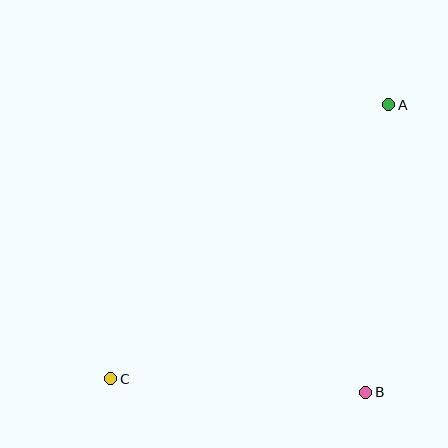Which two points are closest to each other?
Points B and C are closest to each other.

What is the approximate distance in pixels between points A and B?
The distance between A and B is approximately 289 pixels.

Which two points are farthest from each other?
Points A and C are farthest from each other.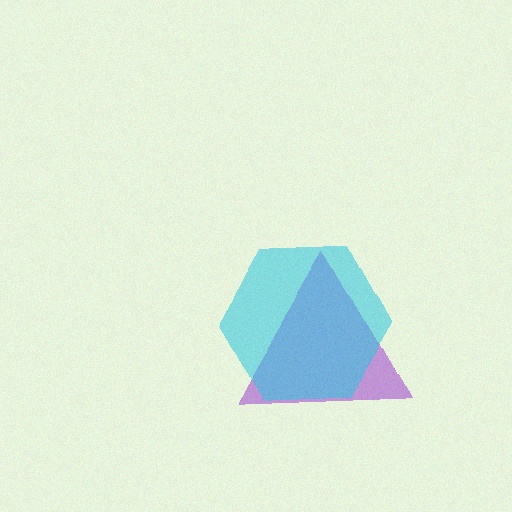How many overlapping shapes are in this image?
There are 2 overlapping shapes in the image.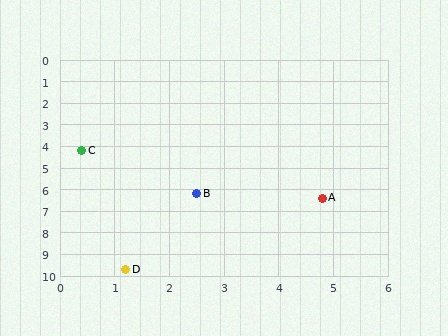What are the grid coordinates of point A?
Point A is at approximately (4.8, 6.4).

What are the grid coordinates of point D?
Point D is at approximately (1.2, 9.7).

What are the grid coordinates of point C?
Point C is at approximately (0.4, 4.2).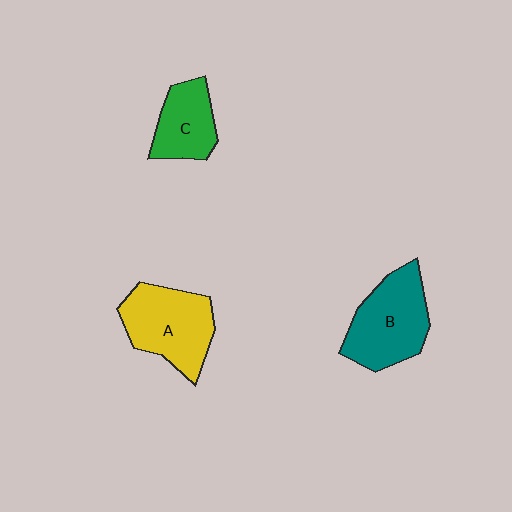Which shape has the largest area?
Shape B (teal).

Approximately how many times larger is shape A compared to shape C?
Approximately 1.5 times.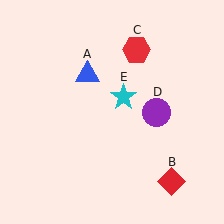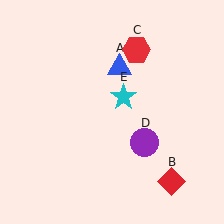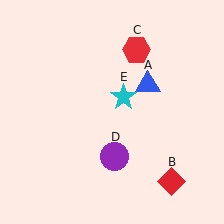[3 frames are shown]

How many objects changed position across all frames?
2 objects changed position: blue triangle (object A), purple circle (object D).